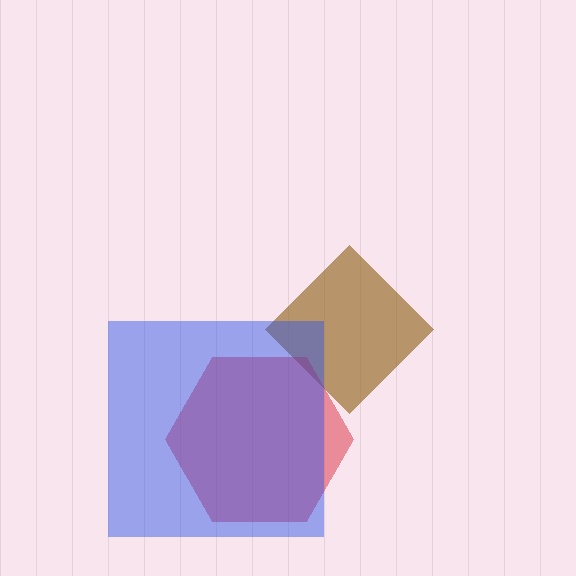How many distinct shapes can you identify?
There are 3 distinct shapes: a brown diamond, a red hexagon, a blue square.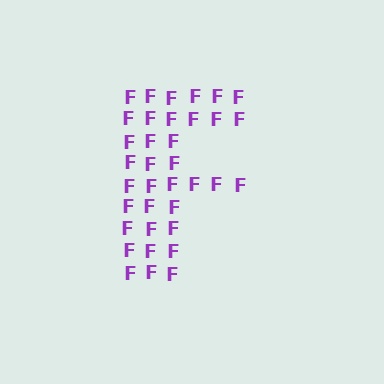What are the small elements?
The small elements are letter F's.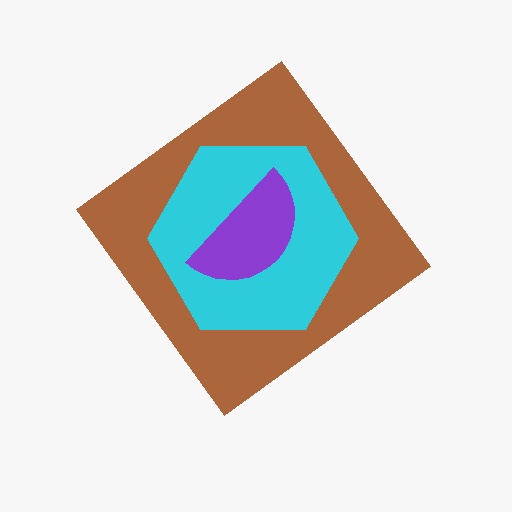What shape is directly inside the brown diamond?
The cyan hexagon.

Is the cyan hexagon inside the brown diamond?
Yes.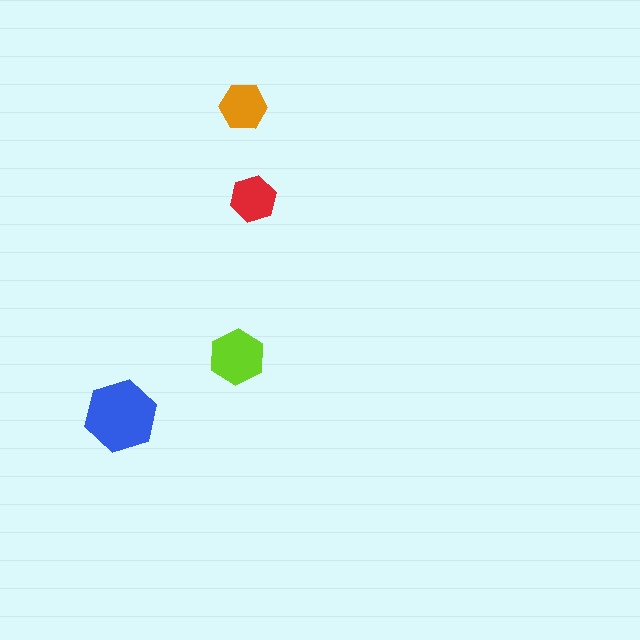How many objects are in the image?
There are 4 objects in the image.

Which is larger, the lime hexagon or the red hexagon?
The lime one.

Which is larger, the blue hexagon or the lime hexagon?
The blue one.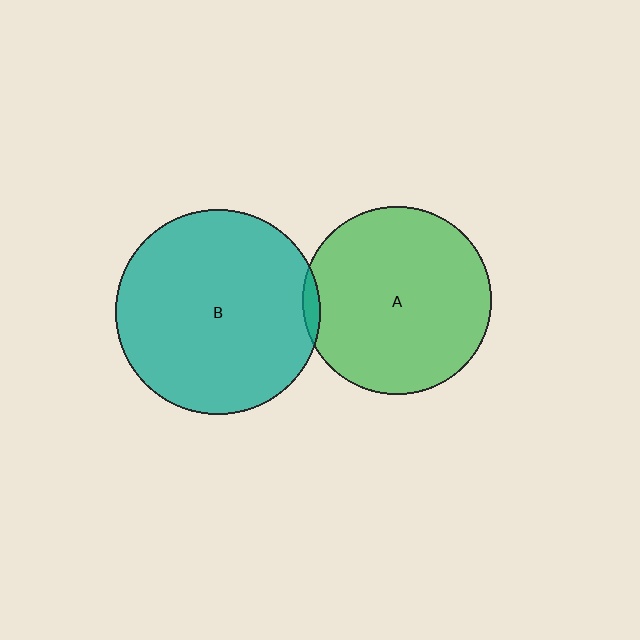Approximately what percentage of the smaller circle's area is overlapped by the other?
Approximately 5%.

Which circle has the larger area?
Circle B (teal).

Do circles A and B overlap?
Yes.